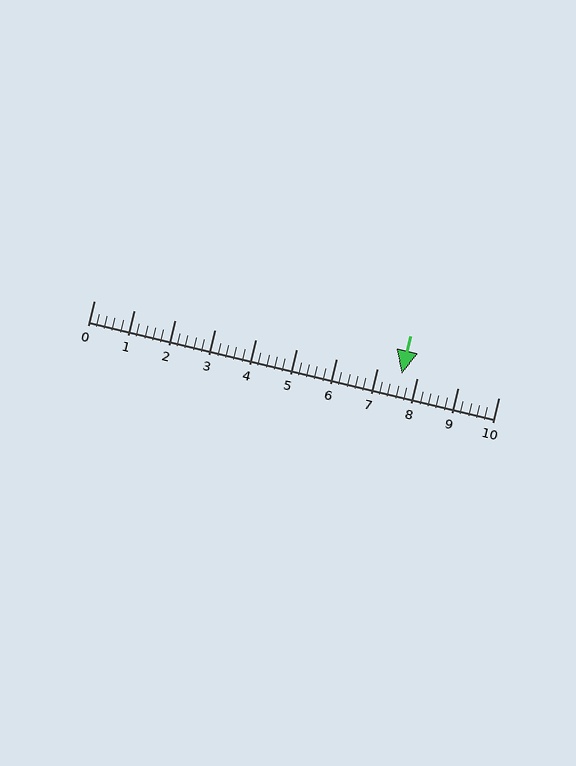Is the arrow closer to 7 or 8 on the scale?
The arrow is closer to 8.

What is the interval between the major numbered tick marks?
The major tick marks are spaced 1 units apart.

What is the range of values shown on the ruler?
The ruler shows values from 0 to 10.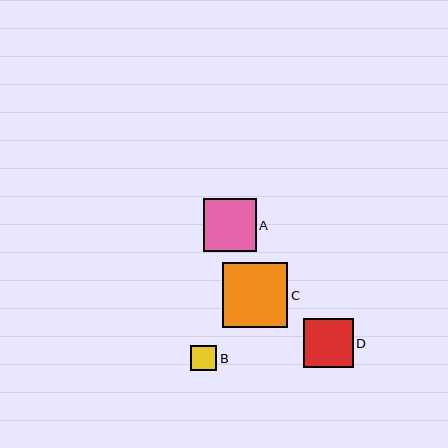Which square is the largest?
Square C is the largest with a size of approximately 65 pixels.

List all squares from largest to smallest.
From largest to smallest: C, A, D, B.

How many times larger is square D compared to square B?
Square D is approximately 1.9 times the size of square B.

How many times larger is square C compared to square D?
Square C is approximately 1.3 times the size of square D.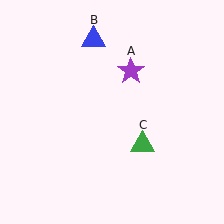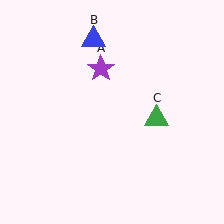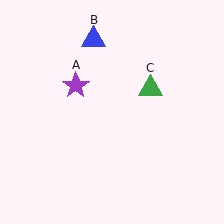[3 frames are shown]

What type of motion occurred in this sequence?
The purple star (object A), green triangle (object C) rotated counterclockwise around the center of the scene.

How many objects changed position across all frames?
2 objects changed position: purple star (object A), green triangle (object C).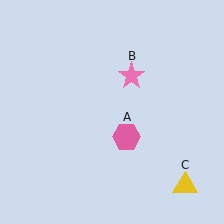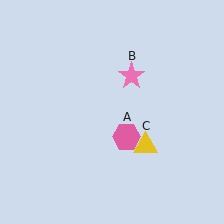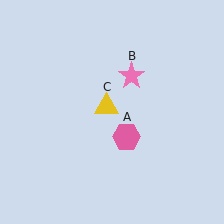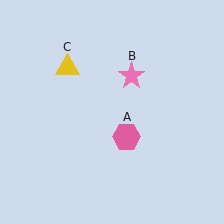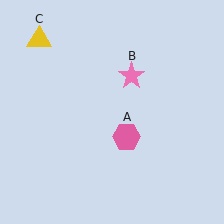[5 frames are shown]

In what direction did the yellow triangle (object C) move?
The yellow triangle (object C) moved up and to the left.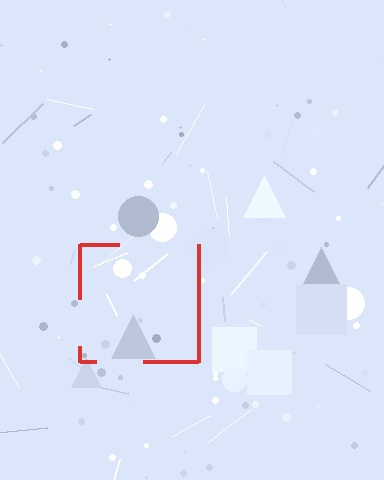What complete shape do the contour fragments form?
The contour fragments form a square.